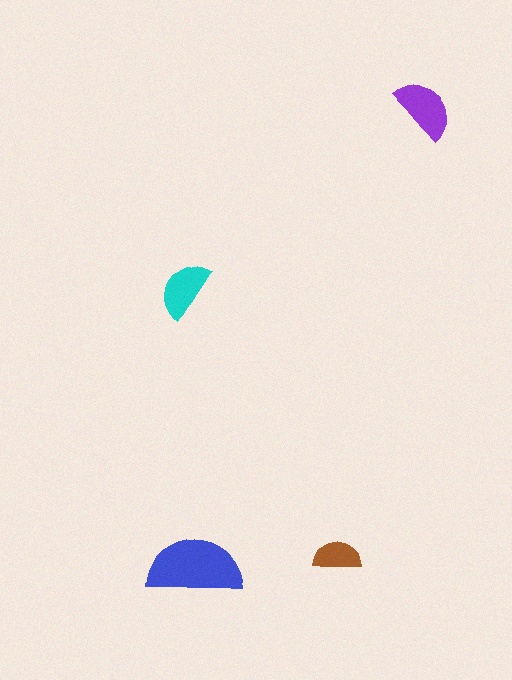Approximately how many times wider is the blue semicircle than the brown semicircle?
About 2 times wider.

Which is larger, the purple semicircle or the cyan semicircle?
The purple one.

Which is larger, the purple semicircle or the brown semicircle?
The purple one.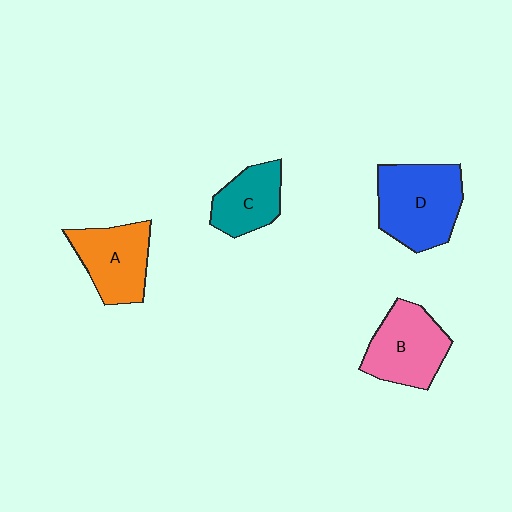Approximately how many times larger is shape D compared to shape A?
Approximately 1.3 times.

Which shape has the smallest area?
Shape C (teal).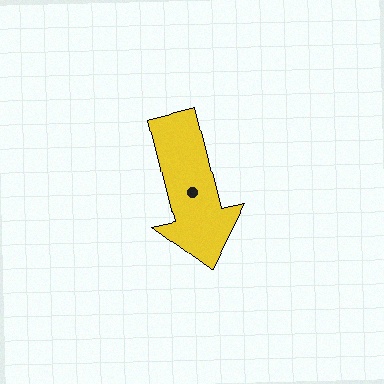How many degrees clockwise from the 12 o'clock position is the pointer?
Approximately 166 degrees.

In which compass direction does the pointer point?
South.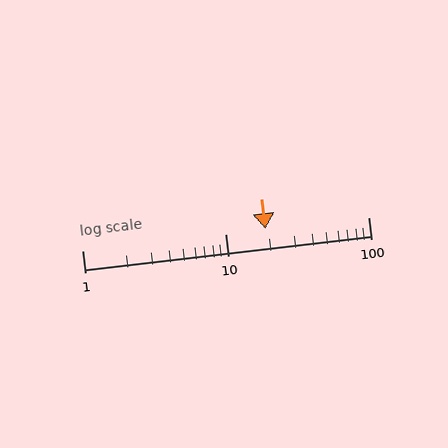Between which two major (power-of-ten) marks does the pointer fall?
The pointer is between 10 and 100.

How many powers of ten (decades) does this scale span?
The scale spans 2 decades, from 1 to 100.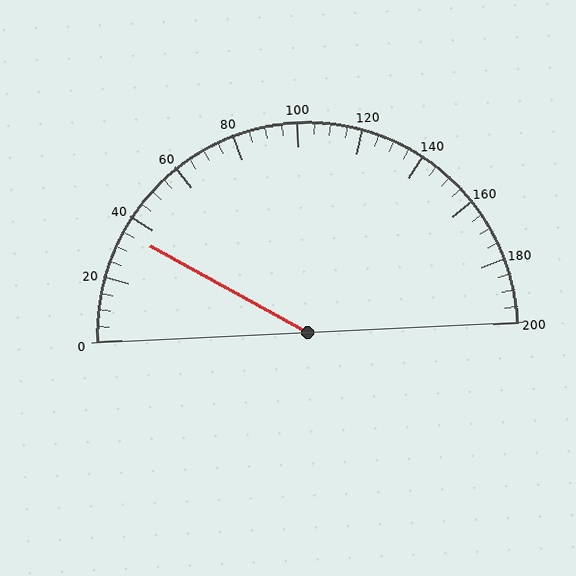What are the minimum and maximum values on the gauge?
The gauge ranges from 0 to 200.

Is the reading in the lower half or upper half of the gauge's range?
The reading is in the lower half of the range (0 to 200).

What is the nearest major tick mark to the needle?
The nearest major tick mark is 40.